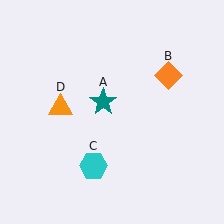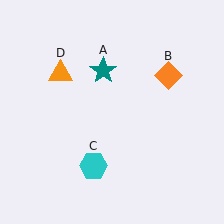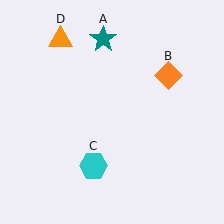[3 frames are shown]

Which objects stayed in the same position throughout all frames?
Orange diamond (object B) and cyan hexagon (object C) remained stationary.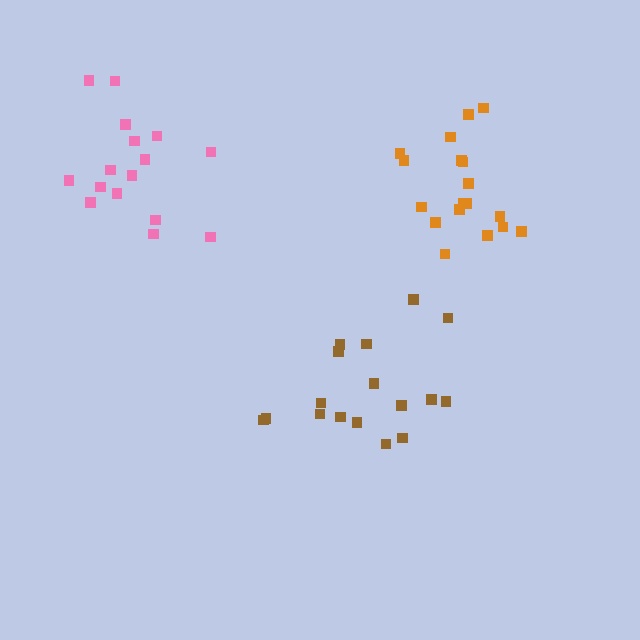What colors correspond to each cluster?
The clusters are colored: orange, brown, pink.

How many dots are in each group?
Group 1: 18 dots, Group 2: 17 dots, Group 3: 16 dots (51 total).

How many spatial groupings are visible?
There are 3 spatial groupings.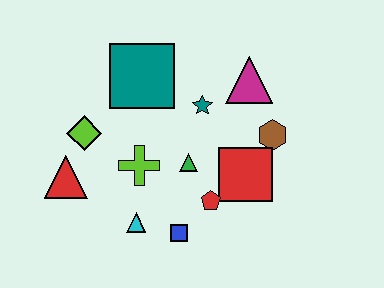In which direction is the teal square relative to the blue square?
The teal square is above the blue square.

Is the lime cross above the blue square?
Yes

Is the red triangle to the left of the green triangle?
Yes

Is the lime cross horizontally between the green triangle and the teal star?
No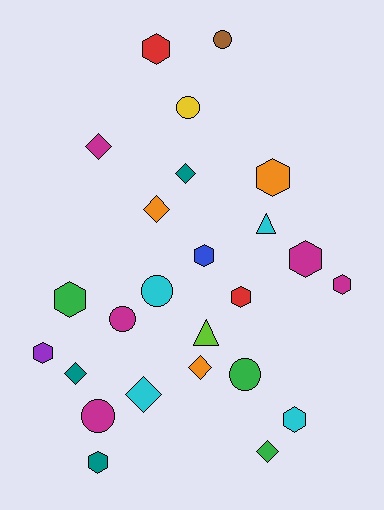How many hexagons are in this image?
There are 10 hexagons.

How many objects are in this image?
There are 25 objects.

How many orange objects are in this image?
There are 3 orange objects.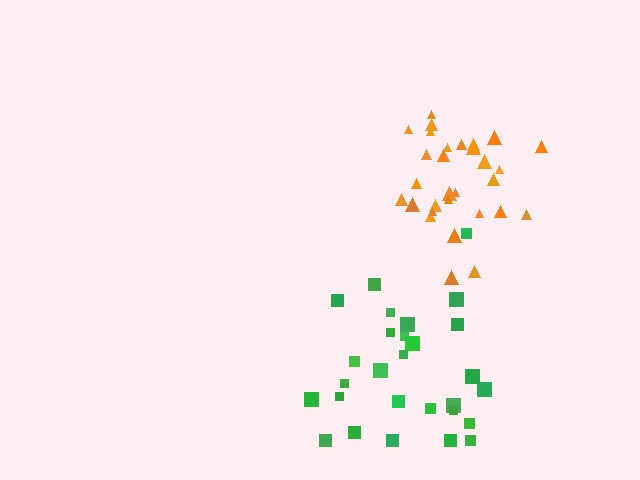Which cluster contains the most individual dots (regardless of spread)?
Orange (30).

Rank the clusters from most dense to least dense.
orange, green.